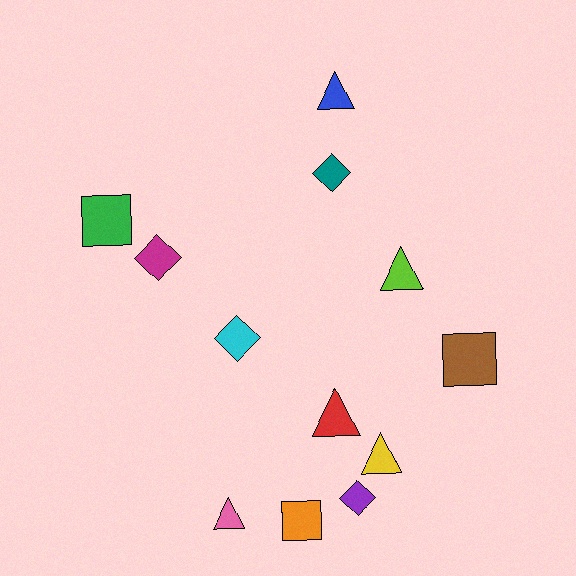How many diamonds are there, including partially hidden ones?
There are 4 diamonds.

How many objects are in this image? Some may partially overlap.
There are 12 objects.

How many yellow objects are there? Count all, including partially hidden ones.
There is 1 yellow object.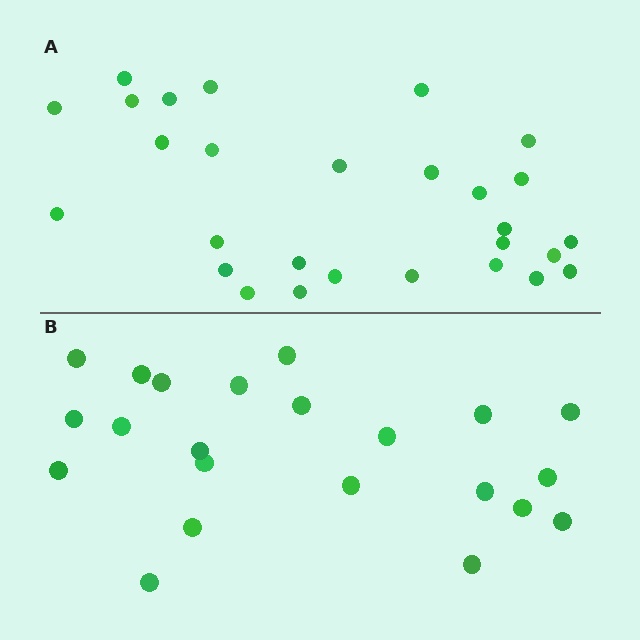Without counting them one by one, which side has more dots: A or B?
Region A (the top region) has more dots.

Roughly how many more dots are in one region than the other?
Region A has about 6 more dots than region B.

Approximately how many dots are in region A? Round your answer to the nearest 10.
About 30 dots. (The exact count is 28, which rounds to 30.)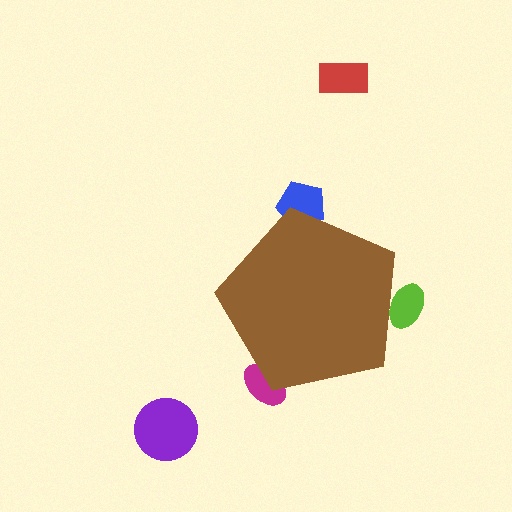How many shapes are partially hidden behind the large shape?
3 shapes are partially hidden.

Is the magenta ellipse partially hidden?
Yes, the magenta ellipse is partially hidden behind the brown pentagon.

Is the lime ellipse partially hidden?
Yes, the lime ellipse is partially hidden behind the brown pentagon.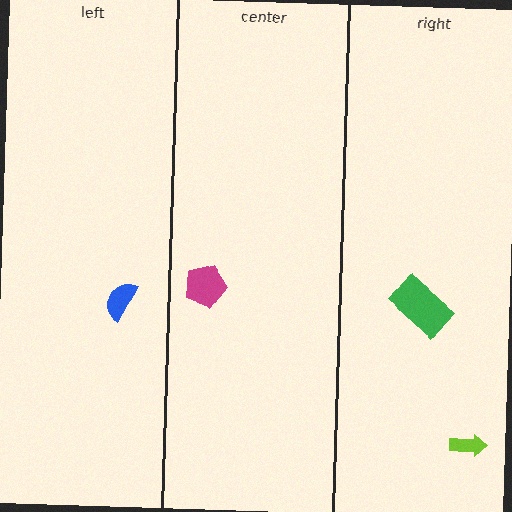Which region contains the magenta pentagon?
The center region.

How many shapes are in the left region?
1.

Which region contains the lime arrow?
The right region.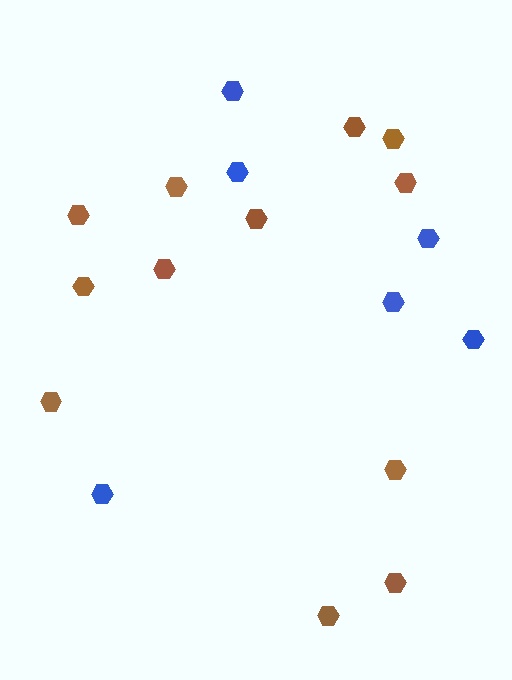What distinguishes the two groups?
There are 2 groups: one group of blue hexagons (6) and one group of brown hexagons (12).